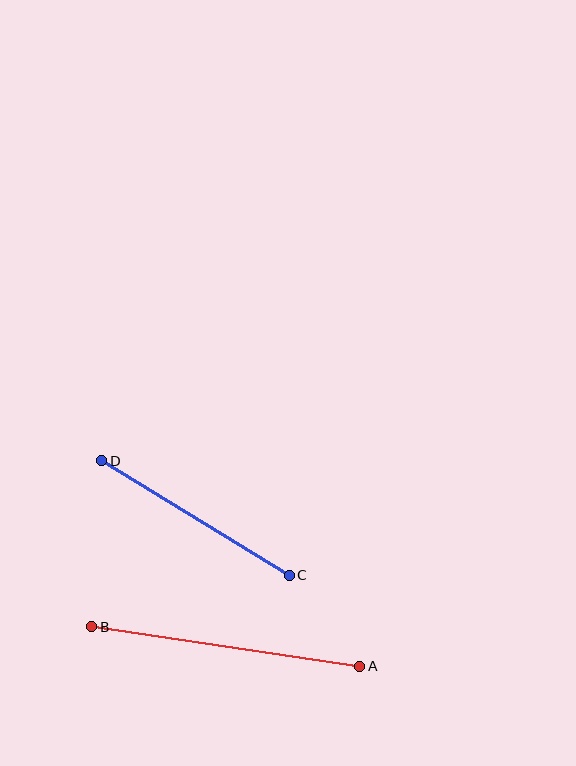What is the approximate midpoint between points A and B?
The midpoint is at approximately (226, 646) pixels.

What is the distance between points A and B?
The distance is approximately 271 pixels.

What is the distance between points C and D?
The distance is approximately 220 pixels.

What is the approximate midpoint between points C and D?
The midpoint is at approximately (196, 518) pixels.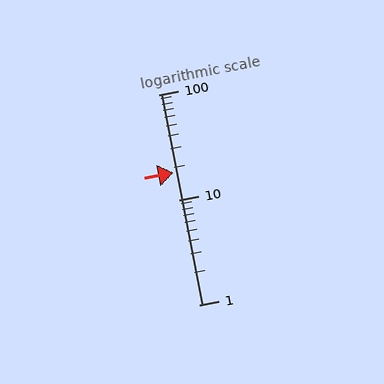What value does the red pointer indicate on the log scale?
The pointer indicates approximately 18.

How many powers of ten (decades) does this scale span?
The scale spans 2 decades, from 1 to 100.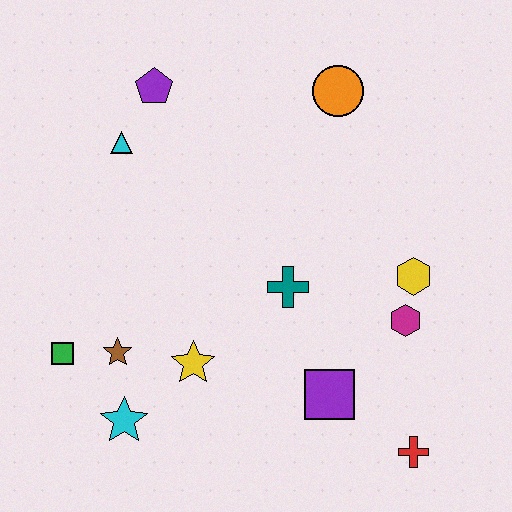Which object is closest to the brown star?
The green square is closest to the brown star.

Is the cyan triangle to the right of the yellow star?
No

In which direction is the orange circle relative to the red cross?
The orange circle is above the red cross.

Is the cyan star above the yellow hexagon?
No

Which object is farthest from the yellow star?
The orange circle is farthest from the yellow star.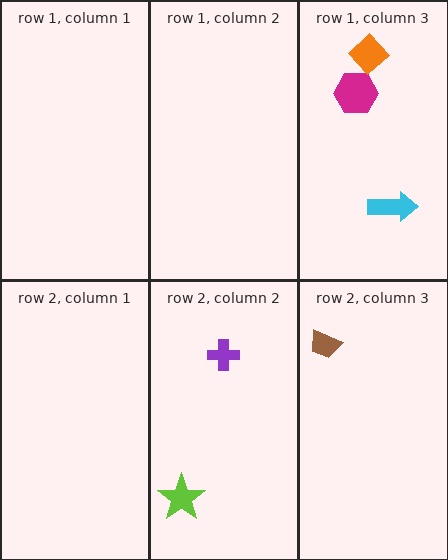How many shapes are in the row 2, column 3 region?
1.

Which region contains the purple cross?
The row 2, column 2 region.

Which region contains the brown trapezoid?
The row 2, column 3 region.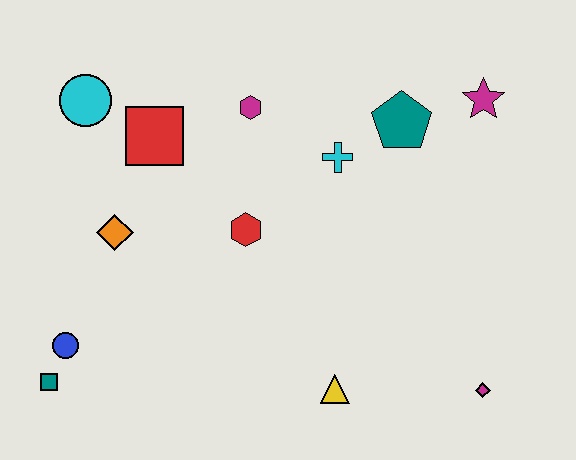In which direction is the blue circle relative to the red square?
The blue circle is below the red square.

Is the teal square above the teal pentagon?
No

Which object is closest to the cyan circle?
The red square is closest to the cyan circle.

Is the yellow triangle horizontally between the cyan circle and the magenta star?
Yes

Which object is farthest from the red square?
The magenta diamond is farthest from the red square.